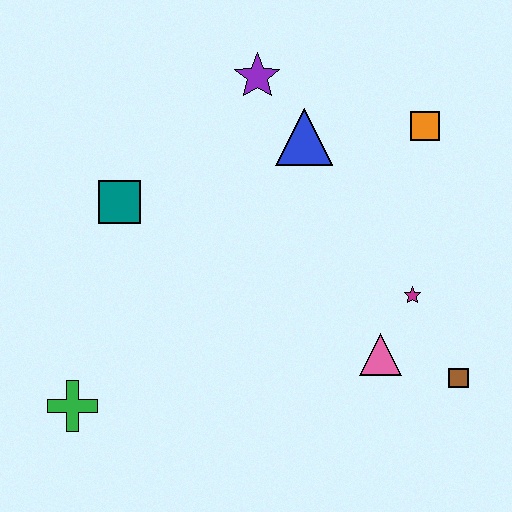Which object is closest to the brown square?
The pink triangle is closest to the brown square.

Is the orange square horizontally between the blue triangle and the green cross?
No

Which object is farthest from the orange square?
The green cross is farthest from the orange square.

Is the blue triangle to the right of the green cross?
Yes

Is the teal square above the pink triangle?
Yes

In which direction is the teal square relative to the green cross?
The teal square is above the green cross.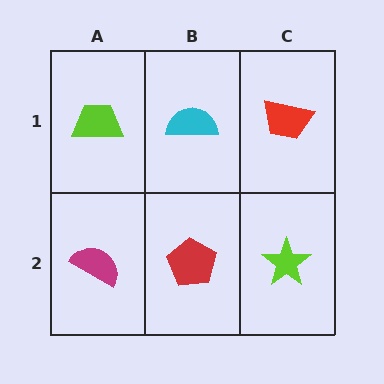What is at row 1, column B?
A cyan semicircle.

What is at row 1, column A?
A lime trapezoid.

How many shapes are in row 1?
3 shapes.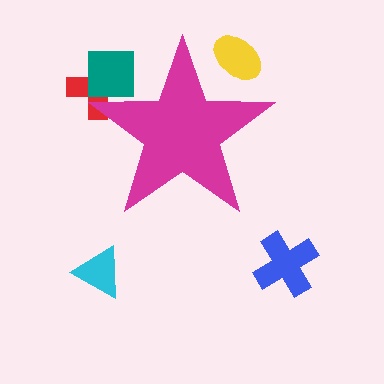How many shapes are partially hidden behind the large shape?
3 shapes are partially hidden.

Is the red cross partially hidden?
Yes, the red cross is partially hidden behind the magenta star.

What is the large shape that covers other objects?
A magenta star.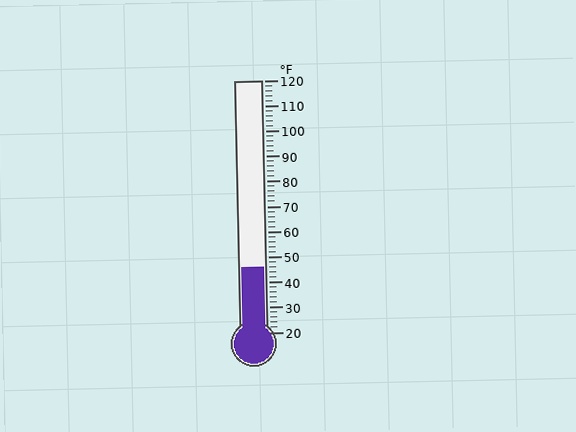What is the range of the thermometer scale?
The thermometer scale ranges from 20°F to 120°F.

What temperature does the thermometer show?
The thermometer shows approximately 46°F.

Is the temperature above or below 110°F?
The temperature is below 110°F.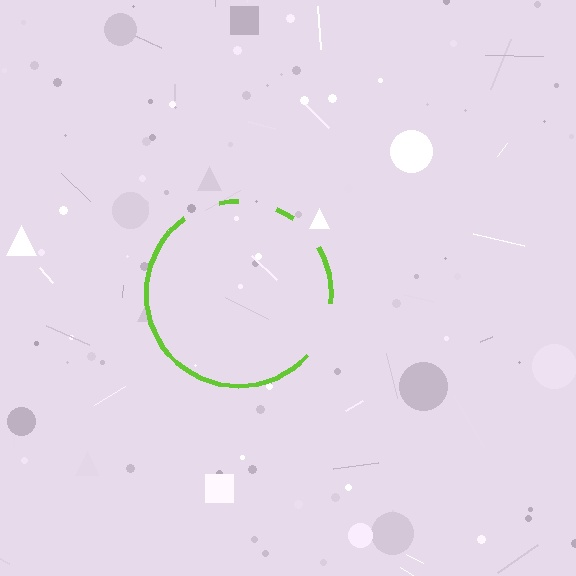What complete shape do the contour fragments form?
The contour fragments form a circle.